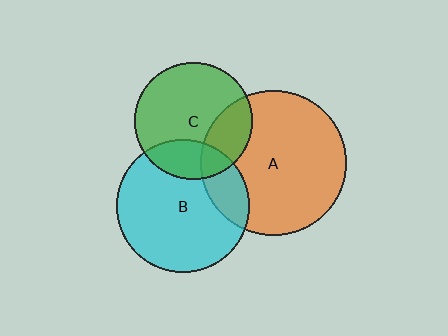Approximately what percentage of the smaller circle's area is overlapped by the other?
Approximately 20%.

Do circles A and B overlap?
Yes.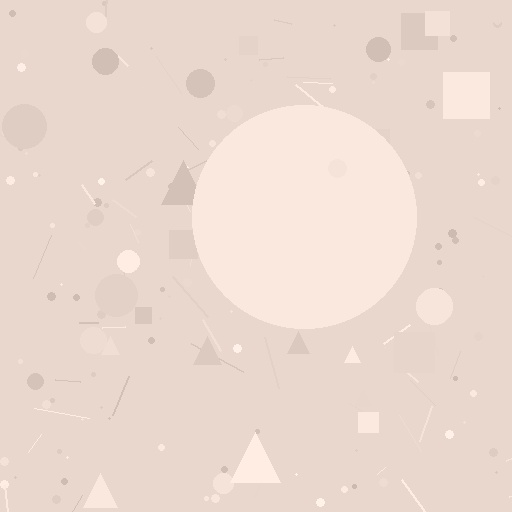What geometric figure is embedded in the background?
A circle is embedded in the background.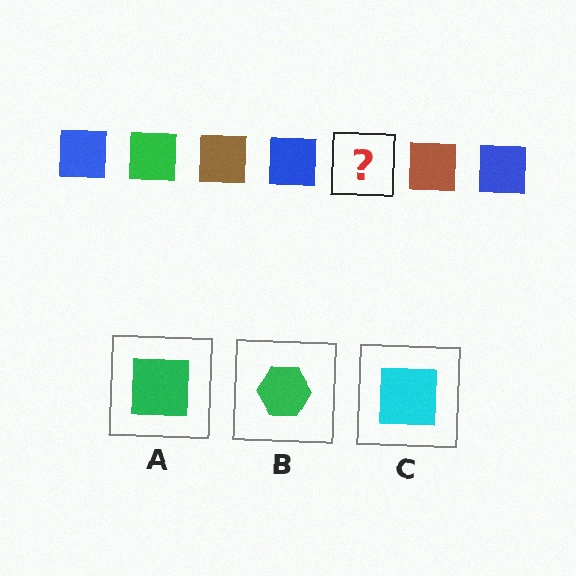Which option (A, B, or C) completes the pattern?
A.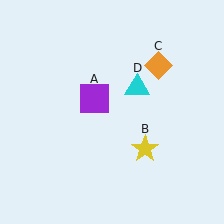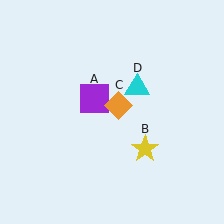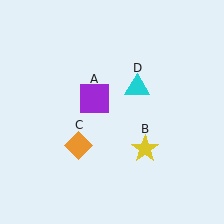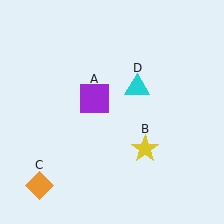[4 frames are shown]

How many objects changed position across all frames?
1 object changed position: orange diamond (object C).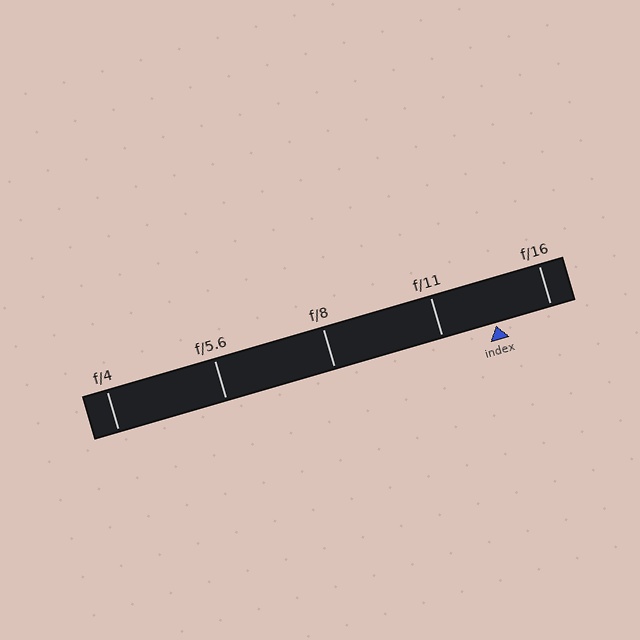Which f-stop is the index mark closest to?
The index mark is closest to f/11.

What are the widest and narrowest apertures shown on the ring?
The widest aperture shown is f/4 and the narrowest is f/16.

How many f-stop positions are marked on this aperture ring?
There are 5 f-stop positions marked.